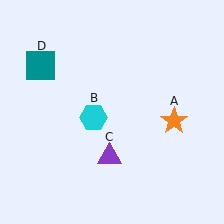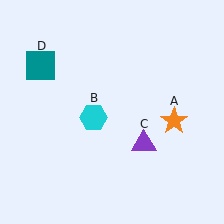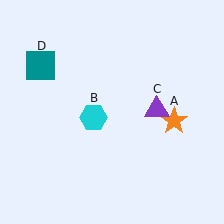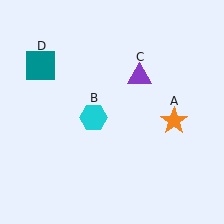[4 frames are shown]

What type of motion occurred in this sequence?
The purple triangle (object C) rotated counterclockwise around the center of the scene.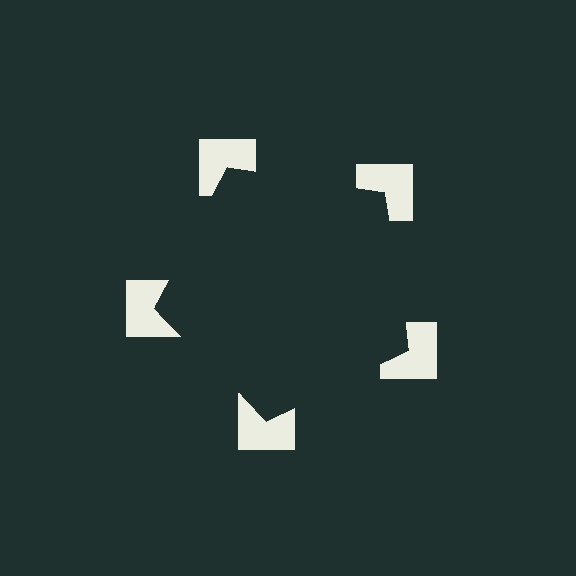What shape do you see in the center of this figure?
An illusory pentagon — its edges are inferred from the aligned wedge cuts in the notched squares, not physically drawn.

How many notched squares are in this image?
There are 5 — one at each vertex of the illusory pentagon.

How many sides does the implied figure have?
5 sides.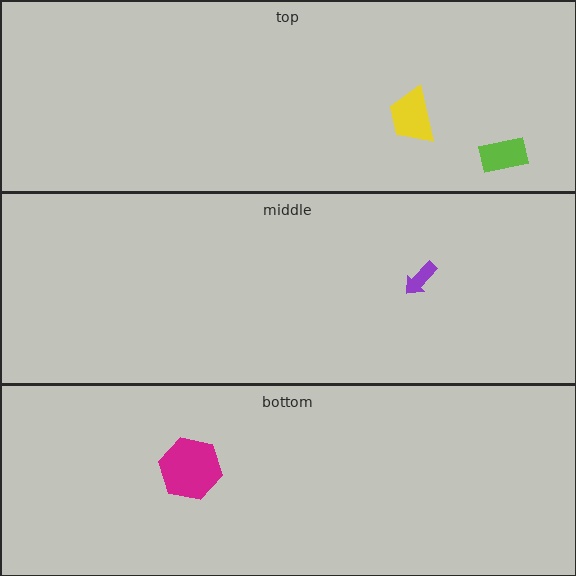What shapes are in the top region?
The lime rectangle, the yellow trapezoid.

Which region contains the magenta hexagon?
The bottom region.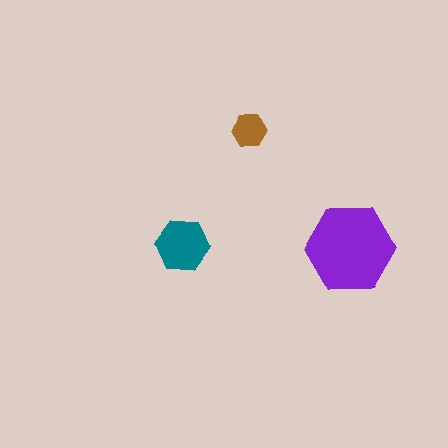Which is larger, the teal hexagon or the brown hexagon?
The teal one.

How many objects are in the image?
There are 3 objects in the image.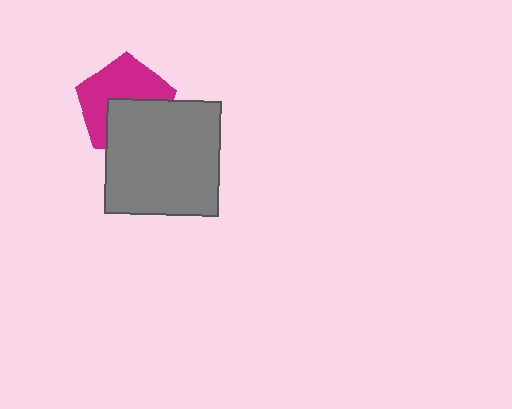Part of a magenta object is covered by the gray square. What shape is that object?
It is a pentagon.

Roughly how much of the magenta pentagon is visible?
About half of it is visible (roughly 56%).